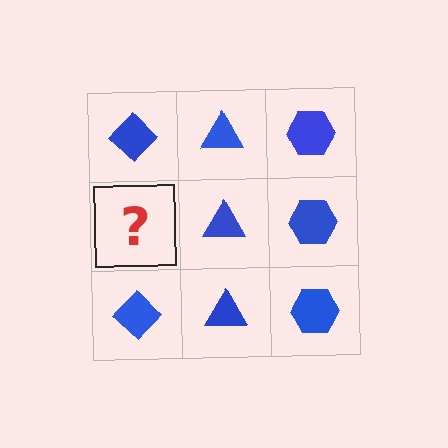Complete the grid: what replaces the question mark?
The question mark should be replaced with a blue diamond.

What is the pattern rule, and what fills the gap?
The rule is that each column has a consistent shape. The gap should be filled with a blue diamond.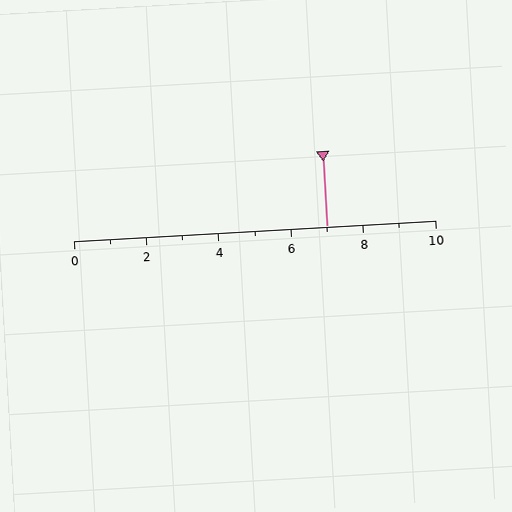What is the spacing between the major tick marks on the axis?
The major ticks are spaced 2 apart.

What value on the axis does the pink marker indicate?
The marker indicates approximately 7.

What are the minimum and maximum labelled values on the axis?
The axis runs from 0 to 10.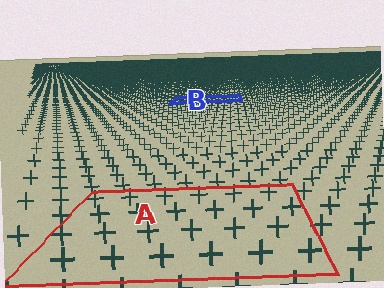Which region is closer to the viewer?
Region A is closer. The texture elements there are larger and more spread out.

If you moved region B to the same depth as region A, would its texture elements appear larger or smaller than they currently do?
They would appear larger. At a closer depth, the same texture elements are projected at a bigger on-screen size.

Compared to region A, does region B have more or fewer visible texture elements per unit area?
Region B has more texture elements per unit area — they are packed more densely because it is farther away.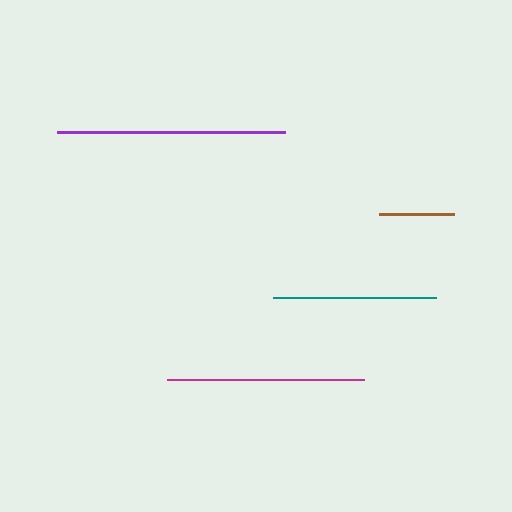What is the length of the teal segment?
The teal segment is approximately 163 pixels long.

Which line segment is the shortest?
The brown line is the shortest at approximately 75 pixels.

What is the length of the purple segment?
The purple segment is approximately 229 pixels long.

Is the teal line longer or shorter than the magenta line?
The magenta line is longer than the teal line.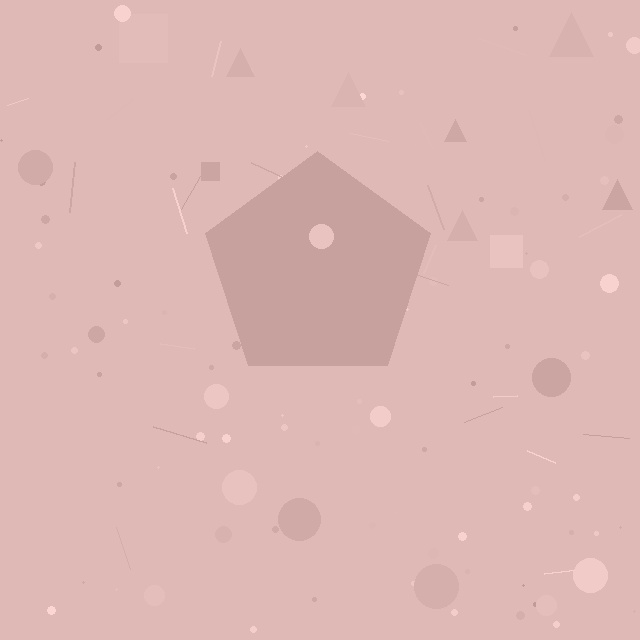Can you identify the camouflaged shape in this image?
The camouflaged shape is a pentagon.